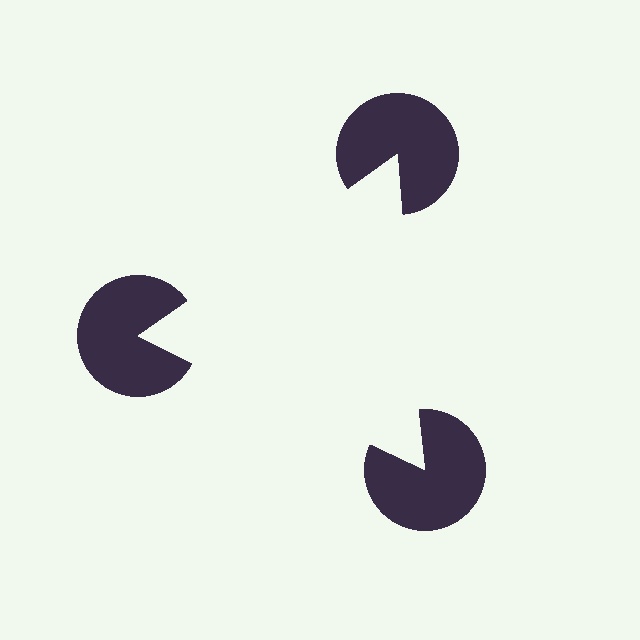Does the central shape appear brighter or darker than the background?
It typically appears slightly brighter than the background, even though no actual brightness change is drawn.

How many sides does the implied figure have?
3 sides.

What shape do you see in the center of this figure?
An illusory triangle — its edges are inferred from the aligned wedge cuts in the pac-man discs, not physically drawn.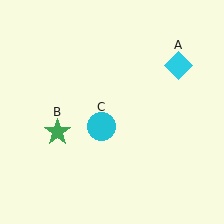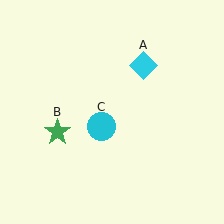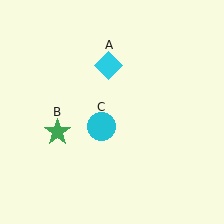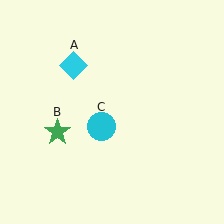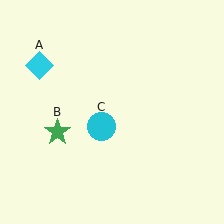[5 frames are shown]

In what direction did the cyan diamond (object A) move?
The cyan diamond (object A) moved left.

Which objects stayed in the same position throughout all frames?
Green star (object B) and cyan circle (object C) remained stationary.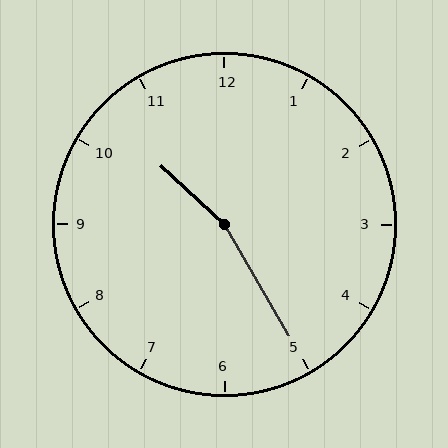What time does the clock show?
10:25.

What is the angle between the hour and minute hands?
Approximately 162 degrees.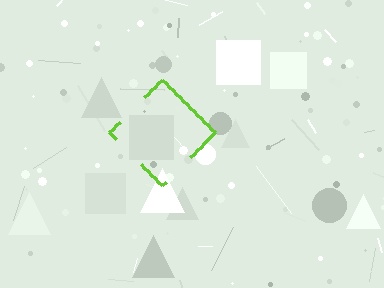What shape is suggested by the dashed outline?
The dashed outline suggests a diamond.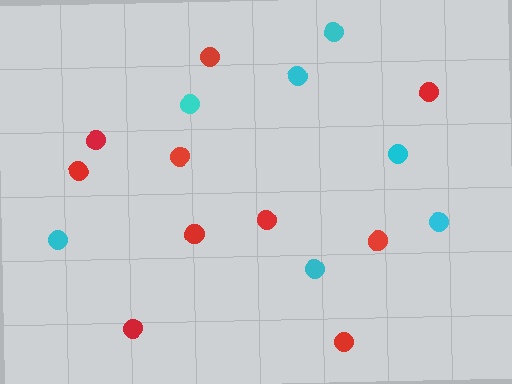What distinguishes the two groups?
There are 2 groups: one group of red circles (10) and one group of cyan circles (7).